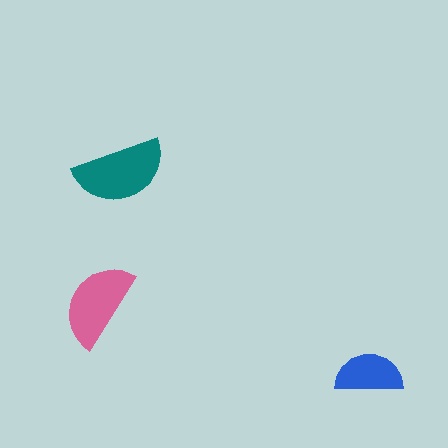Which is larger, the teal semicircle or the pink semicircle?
The teal one.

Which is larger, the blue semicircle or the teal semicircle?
The teal one.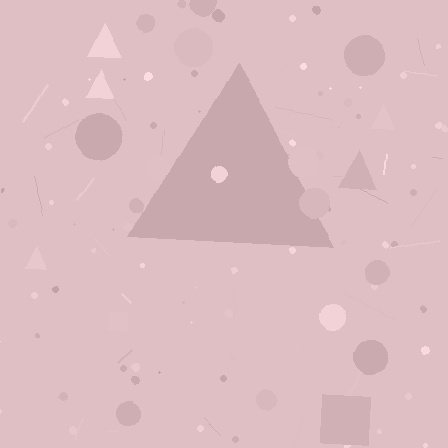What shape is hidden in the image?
A triangle is hidden in the image.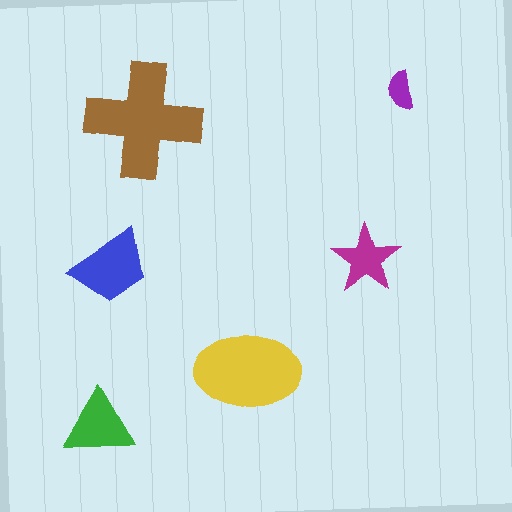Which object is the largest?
The brown cross.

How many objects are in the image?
There are 6 objects in the image.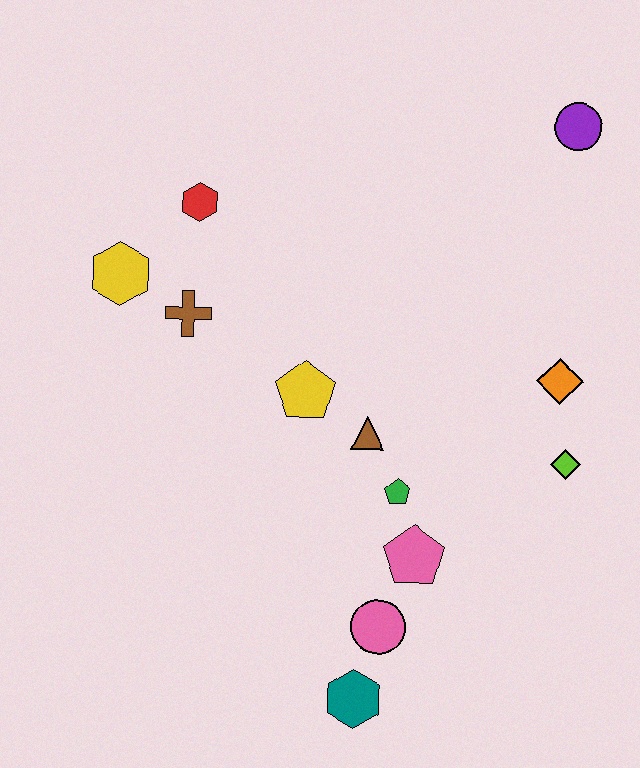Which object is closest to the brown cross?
The yellow hexagon is closest to the brown cross.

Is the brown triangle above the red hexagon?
No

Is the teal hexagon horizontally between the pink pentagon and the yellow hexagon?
Yes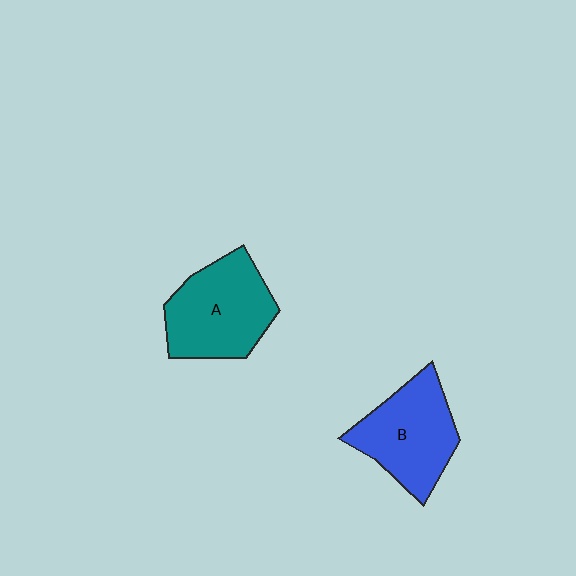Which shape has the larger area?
Shape A (teal).